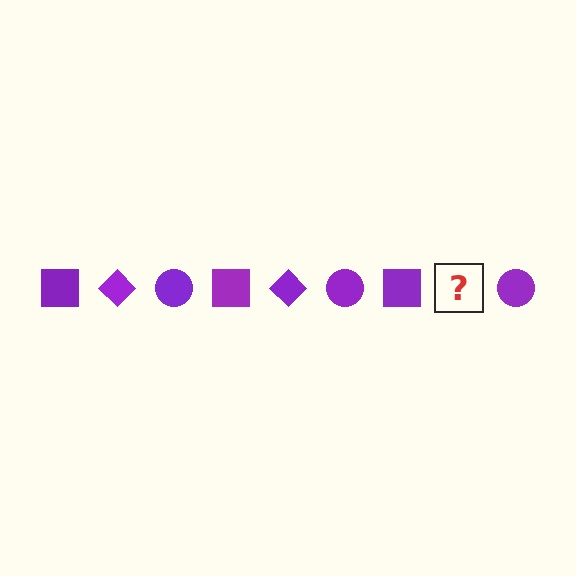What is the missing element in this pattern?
The missing element is a purple diamond.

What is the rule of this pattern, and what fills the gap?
The rule is that the pattern cycles through square, diamond, circle shapes in purple. The gap should be filled with a purple diamond.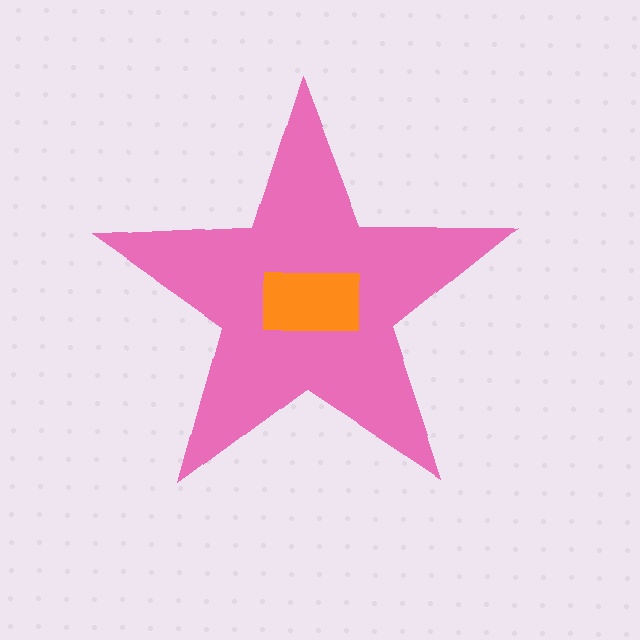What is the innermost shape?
The orange rectangle.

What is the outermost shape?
The pink star.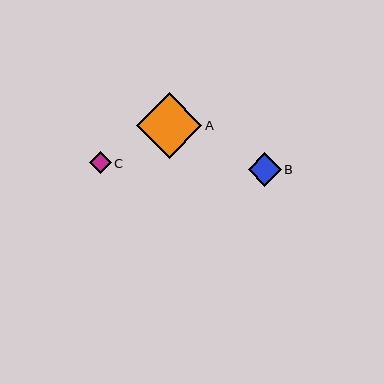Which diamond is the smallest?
Diamond C is the smallest with a size of approximately 22 pixels.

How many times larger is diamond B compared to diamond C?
Diamond B is approximately 1.5 times the size of diamond C.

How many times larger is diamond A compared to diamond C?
Diamond A is approximately 3.0 times the size of diamond C.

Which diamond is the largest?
Diamond A is the largest with a size of approximately 65 pixels.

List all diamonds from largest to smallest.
From largest to smallest: A, B, C.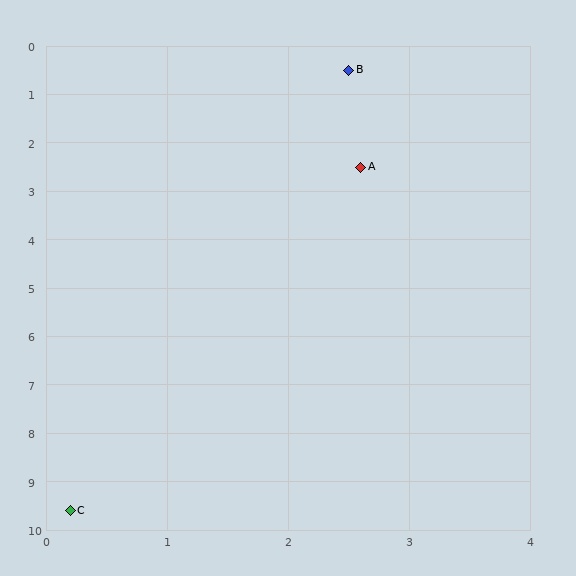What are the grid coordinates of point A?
Point A is at approximately (2.6, 2.5).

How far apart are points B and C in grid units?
Points B and C are about 9.4 grid units apart.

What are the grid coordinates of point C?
Point C is at approximately (0.2, 9.6).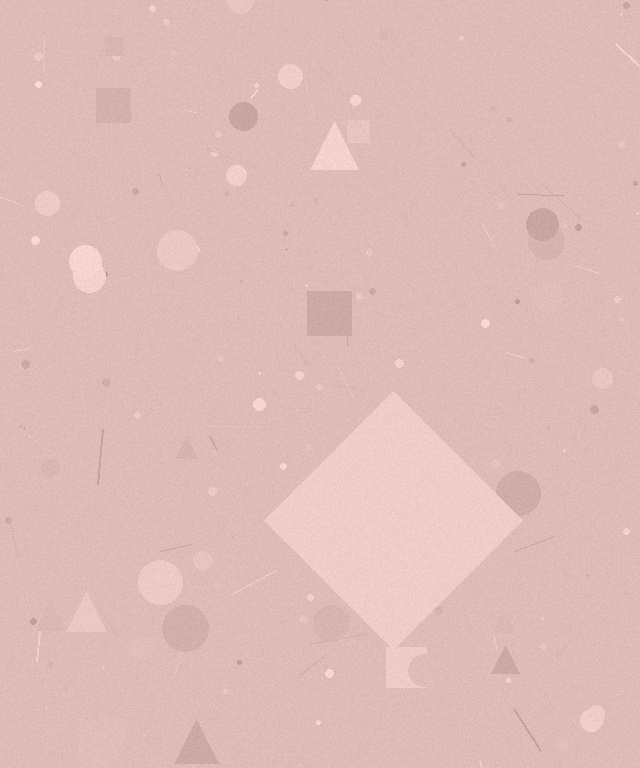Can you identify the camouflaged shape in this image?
The camouflaged shape is a diamond.